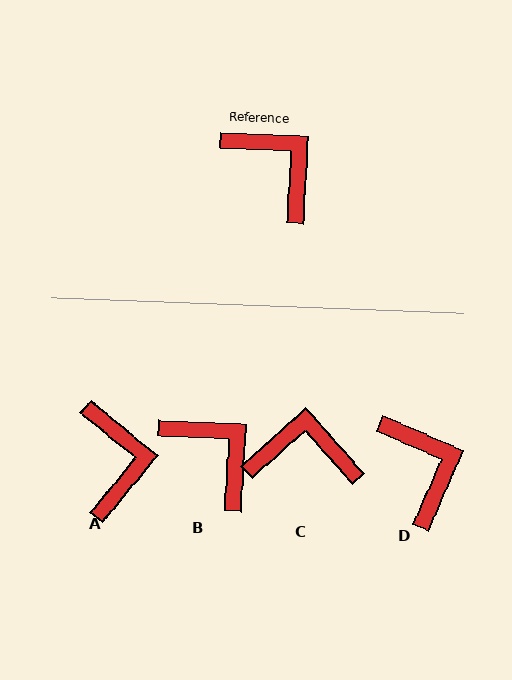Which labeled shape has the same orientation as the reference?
B.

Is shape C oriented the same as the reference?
No, it is off by about 45 degrees.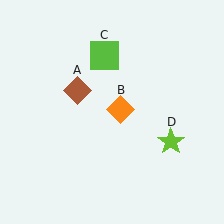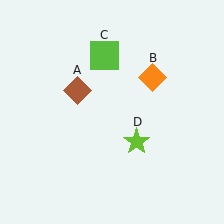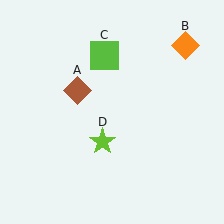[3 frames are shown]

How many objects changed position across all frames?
2 objects changed position: orange diamond (object B), lime star (object D).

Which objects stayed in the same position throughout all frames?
Brown diamond (object A) and lime square (object C) remained stationary.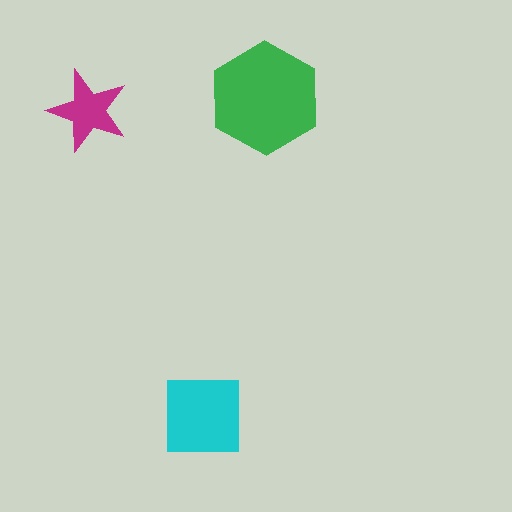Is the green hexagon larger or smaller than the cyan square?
Larger.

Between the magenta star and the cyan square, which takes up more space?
The cyan square.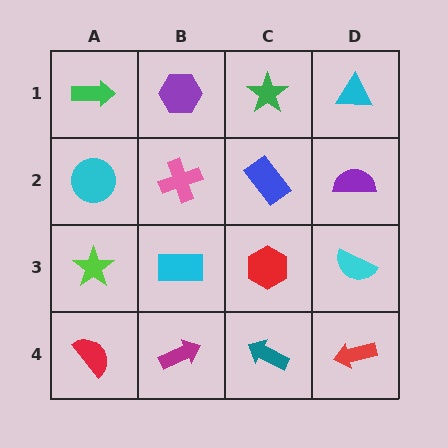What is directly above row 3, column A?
A cyan circle.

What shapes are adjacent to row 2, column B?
A purple hexagon (row 1, column B), a cyan rectangle (row 3, column B), a cyan circle (row 2, column A), a blue rectangle (row 2, column C).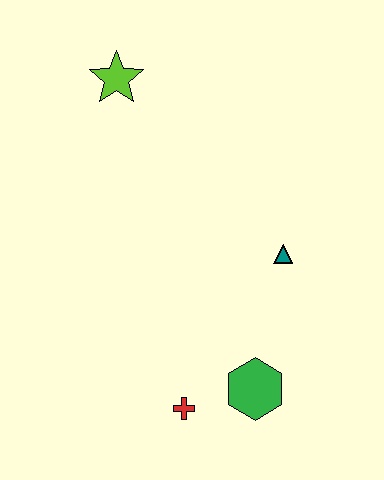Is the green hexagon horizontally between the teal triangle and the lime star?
Yes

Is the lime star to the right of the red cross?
No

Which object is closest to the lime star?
The teal triangle is closest to the lime star.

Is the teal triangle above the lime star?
No